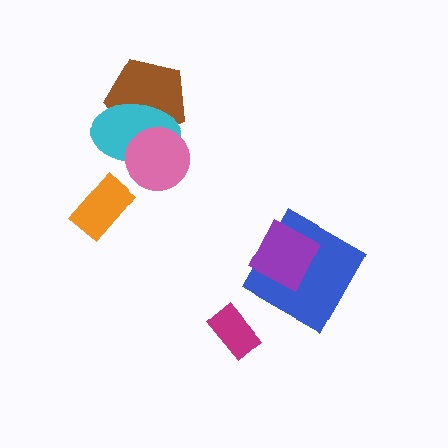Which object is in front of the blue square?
The purple diamond is in front of the blue square.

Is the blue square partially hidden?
Yes, it is partially covered by another shape.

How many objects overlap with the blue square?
1 object overlaps with the blue square.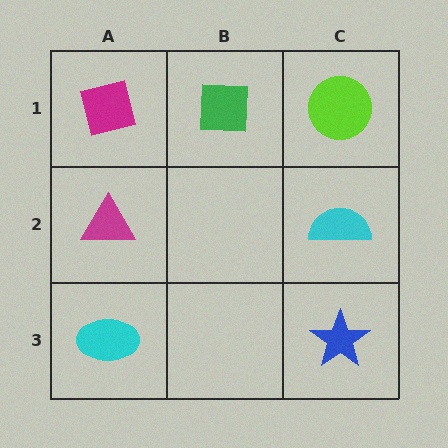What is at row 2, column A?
A magenta triangle.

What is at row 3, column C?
A blue star.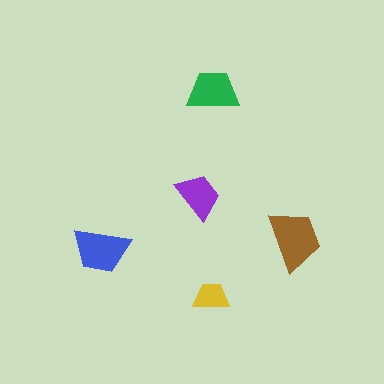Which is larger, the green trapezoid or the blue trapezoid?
The blue one.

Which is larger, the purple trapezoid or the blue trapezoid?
The blue one.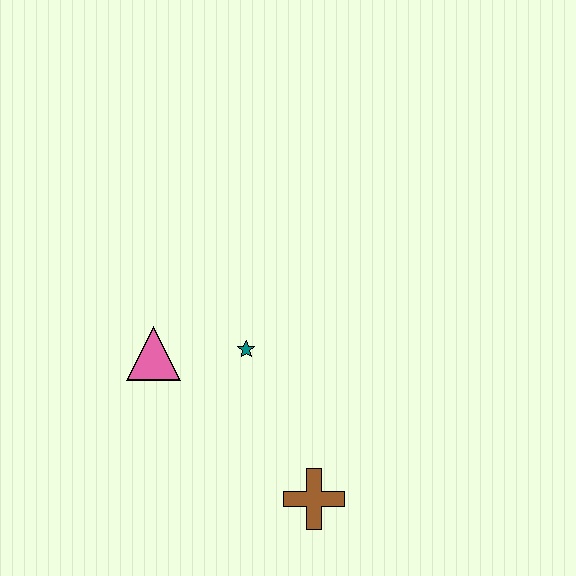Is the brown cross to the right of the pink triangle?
Yes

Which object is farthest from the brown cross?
The pink triangle is farthest from the brown cross.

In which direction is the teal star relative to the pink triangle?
The teal star is to the right of the pink triangle.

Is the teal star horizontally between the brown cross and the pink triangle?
Yes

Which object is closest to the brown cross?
The teal star is closest to the brown cross.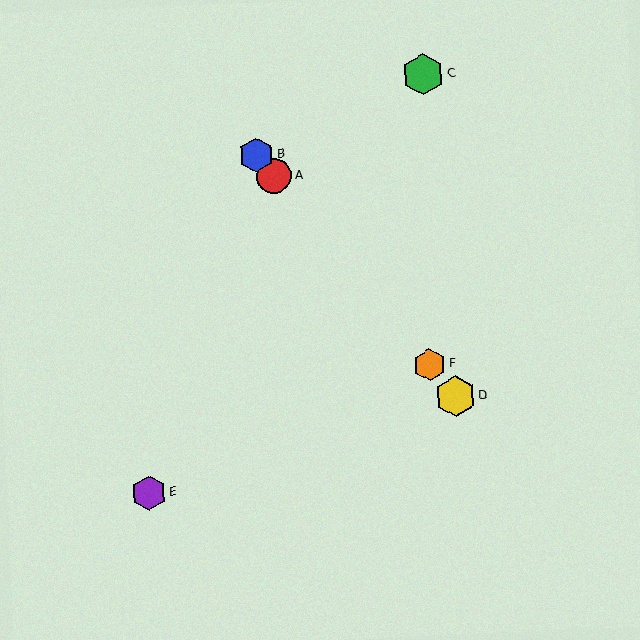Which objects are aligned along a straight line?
Objects A, B, D, F are aligned along a straight line.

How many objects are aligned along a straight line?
4 objects (A, B, D, F) are aligned along a straight line.